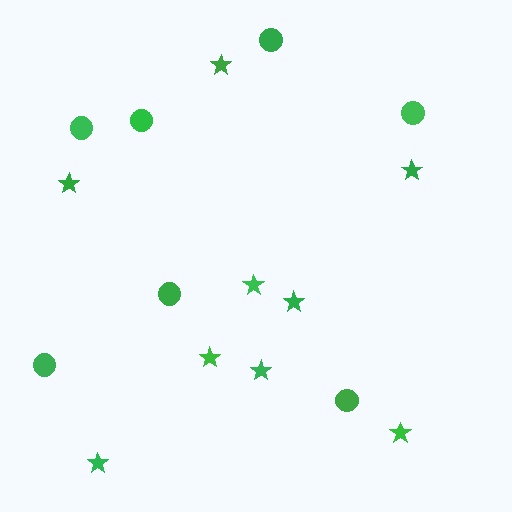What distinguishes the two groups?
There are 2 groups: one group of circles (7) and one group of stars (9).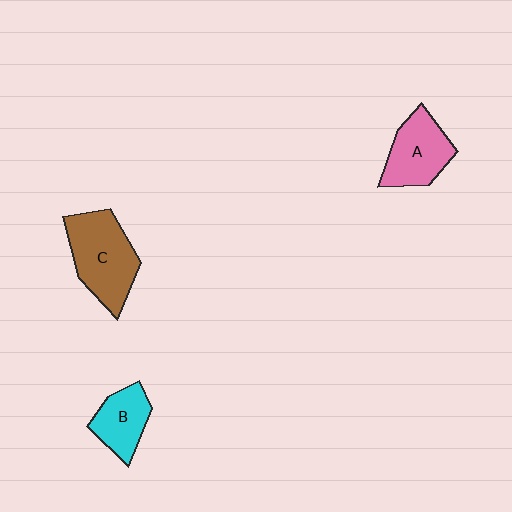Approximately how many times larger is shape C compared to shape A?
Approximately 1.3 times.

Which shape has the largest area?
Shape C (brown).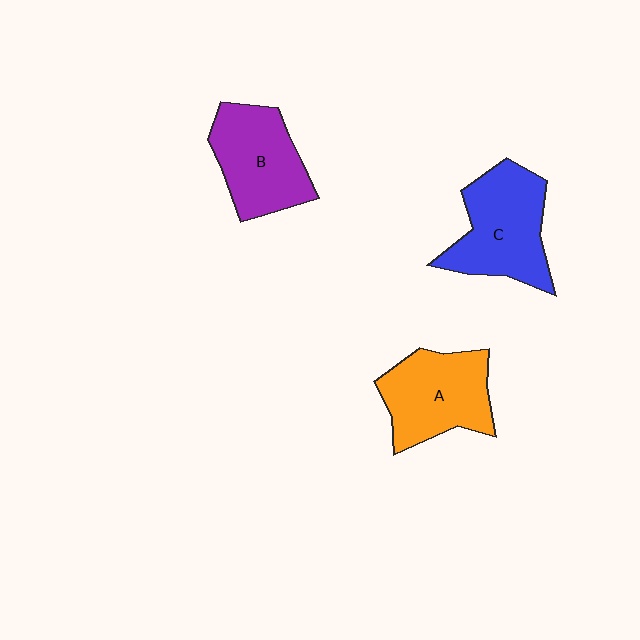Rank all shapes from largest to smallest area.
From largest to smallest: C (blue), A (orange), B (purple).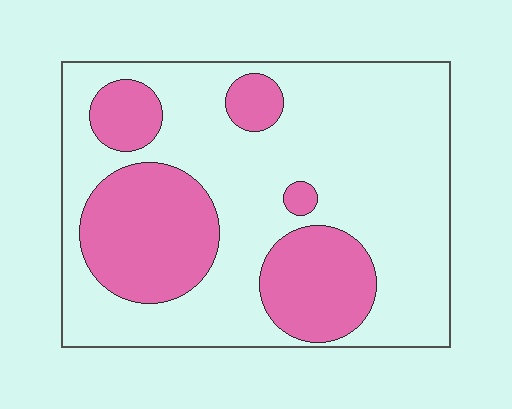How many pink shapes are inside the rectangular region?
5.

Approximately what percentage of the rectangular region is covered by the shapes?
Approximately 30%.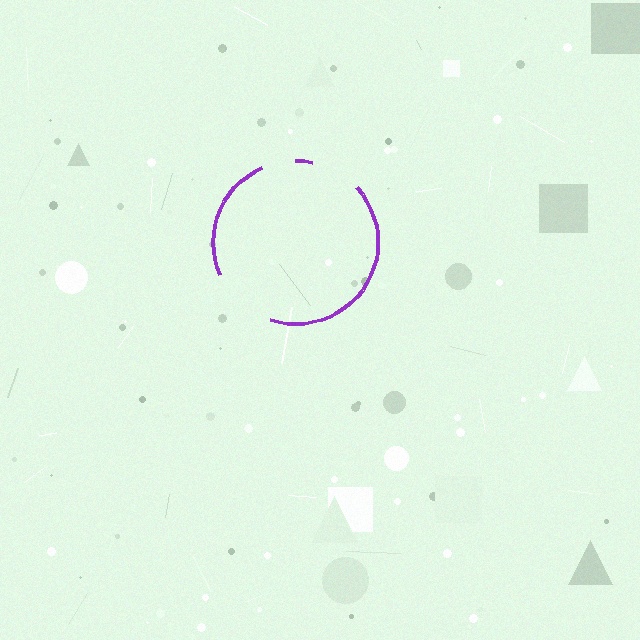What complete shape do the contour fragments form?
The contour fragments form a circle.